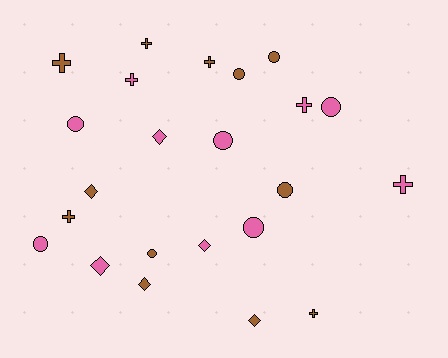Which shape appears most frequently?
Circle, with 9 objects.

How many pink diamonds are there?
There are 3 pink diamonds.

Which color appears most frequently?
Brown, with 12 objects.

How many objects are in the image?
There are 23 objects.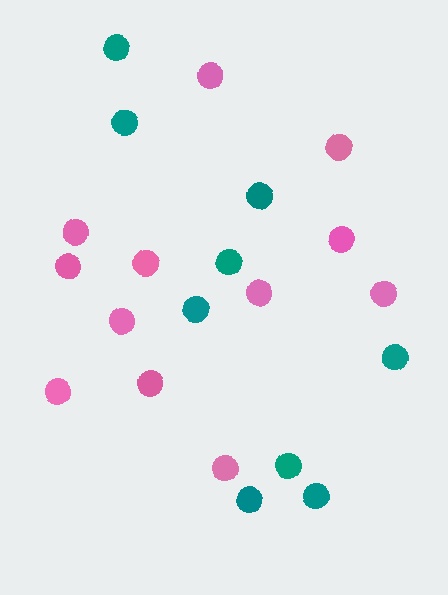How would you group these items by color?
There are 2 groups: one group of teal circles (9) and one group of pink circles (12).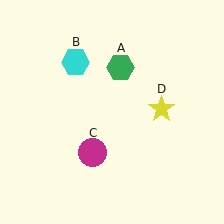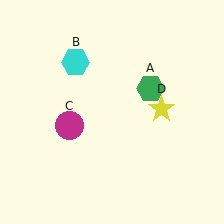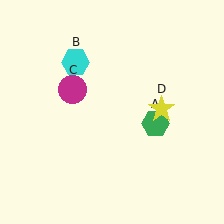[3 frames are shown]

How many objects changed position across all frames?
2 objects changed position: green hexagon (object A), magenta circle (object C).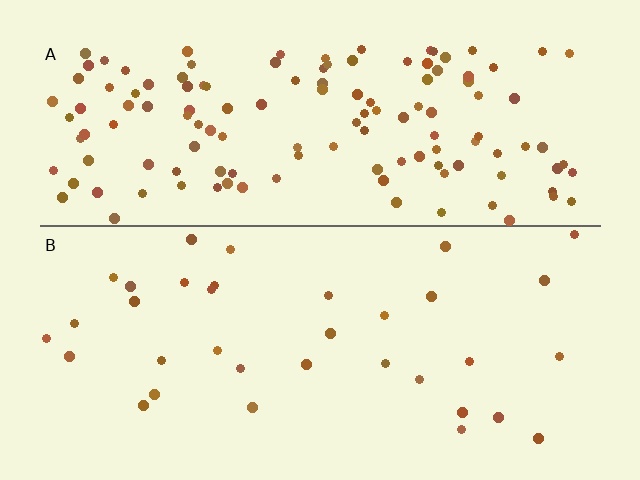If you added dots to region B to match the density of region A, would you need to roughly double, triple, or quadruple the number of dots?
Approximately quadruple.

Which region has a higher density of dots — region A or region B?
A (the top).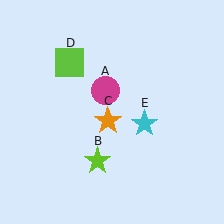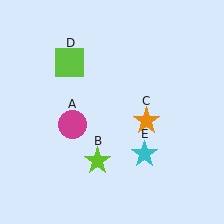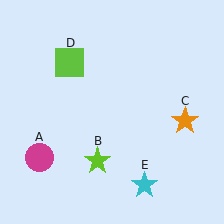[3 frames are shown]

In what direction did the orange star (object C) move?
The orange star (object C) moved right.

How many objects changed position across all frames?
3 objects changed position: magenta circle (object A), orange star (object C), cyan star (object E).